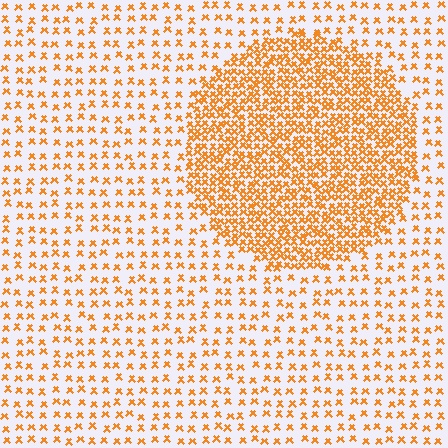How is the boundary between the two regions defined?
The boundary is defined by a change in element density (approximately 2.8x ratio). All elements are the same color, size, and shape.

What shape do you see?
I see a circle.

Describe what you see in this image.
The image contains small orange elements arranged at two different densities. A circle-shaped region is visible where the elements are more densely packed than the surrounding area.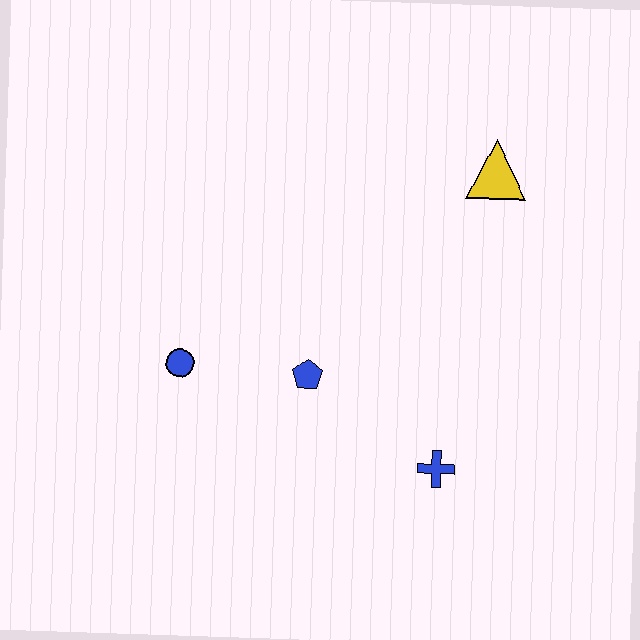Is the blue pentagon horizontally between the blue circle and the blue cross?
Yes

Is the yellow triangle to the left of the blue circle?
No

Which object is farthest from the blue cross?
The yellow triangle is farthest from the blue cross.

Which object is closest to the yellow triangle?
The blue pentagon is closest to the yellow triangle.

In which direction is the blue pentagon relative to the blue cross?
The blue pentagon is to the left of the blue cross.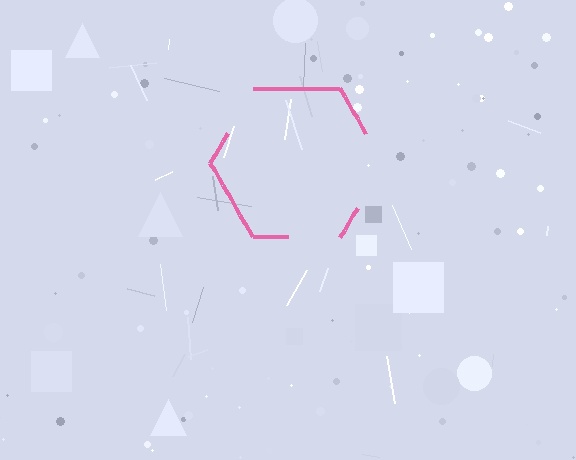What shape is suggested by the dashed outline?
The dashed outline suggests a hexagon.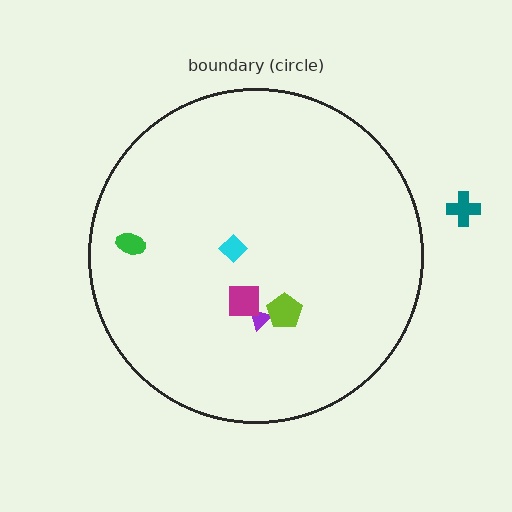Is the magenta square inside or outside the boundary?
Inside.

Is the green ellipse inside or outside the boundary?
Inside.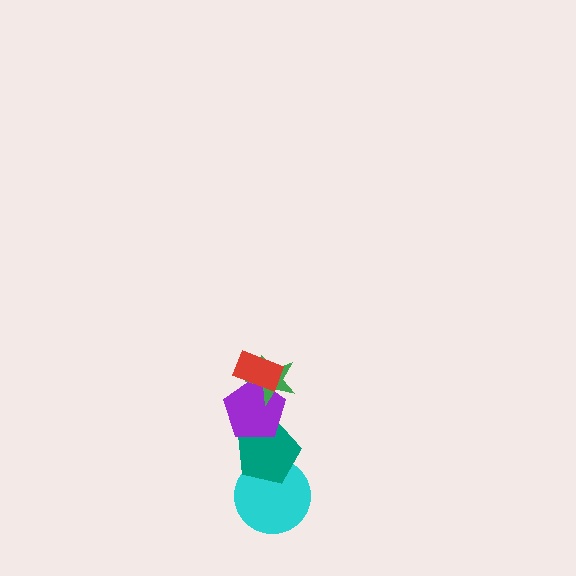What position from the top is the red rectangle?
The red rectangle is 1st from the top.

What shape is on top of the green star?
The red rectangle is on top of the green star.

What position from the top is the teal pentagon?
The teal pentagon is 4th from the top.